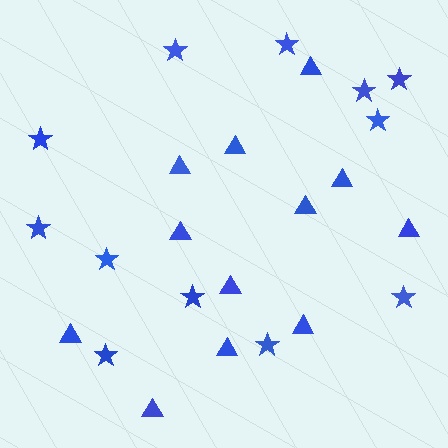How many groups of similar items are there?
There are 2 groups: one group of triangles (12) and one group of stars (12).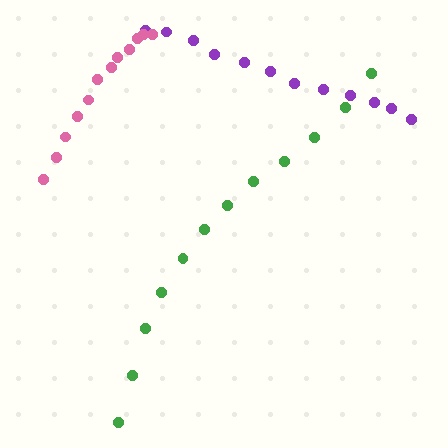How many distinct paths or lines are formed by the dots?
There are 3 distinct paths.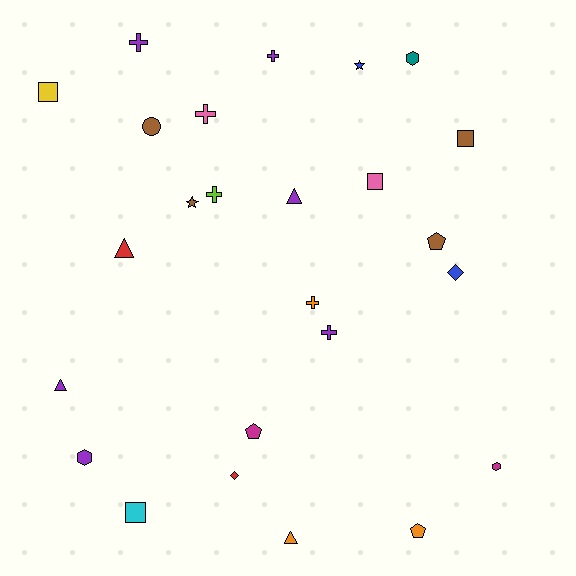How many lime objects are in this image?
There is 1 lime object.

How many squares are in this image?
There are 4 squares.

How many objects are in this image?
There are 25 objects.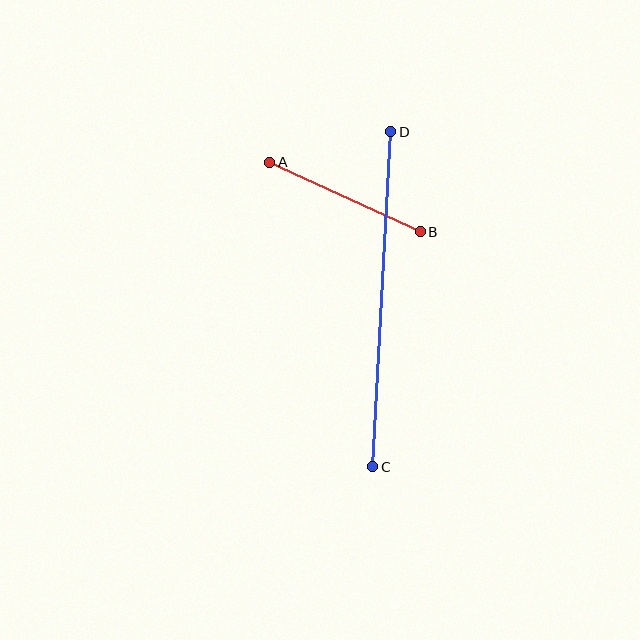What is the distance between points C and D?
The distance is approximately 336 pixels.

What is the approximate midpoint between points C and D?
The midpoint is at approximately (382, 299) pixels.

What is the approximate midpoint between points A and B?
The midpoint is at approximately (345, 197) pixels.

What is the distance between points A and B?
The distance is approximately 165 pixels.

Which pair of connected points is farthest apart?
Points C and D are farthest apart.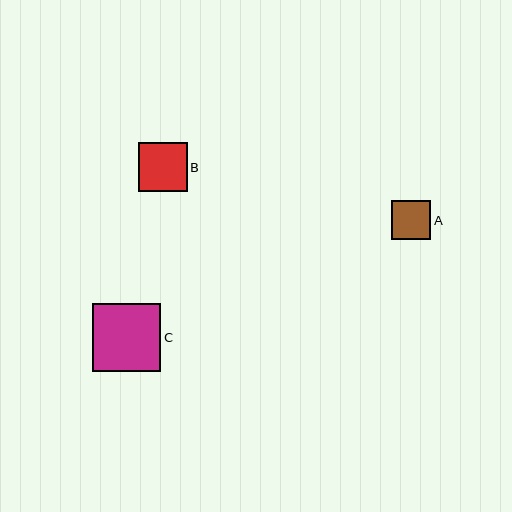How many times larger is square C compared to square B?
Square C is approximately 1.4 times the size of square B.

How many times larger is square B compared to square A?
Square B is approximately 1.3 times the size of square A.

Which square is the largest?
Square C is the largest with a size of approximately 68 pixels.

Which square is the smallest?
Square A is the smallest with a size of approximately 39 pixels.